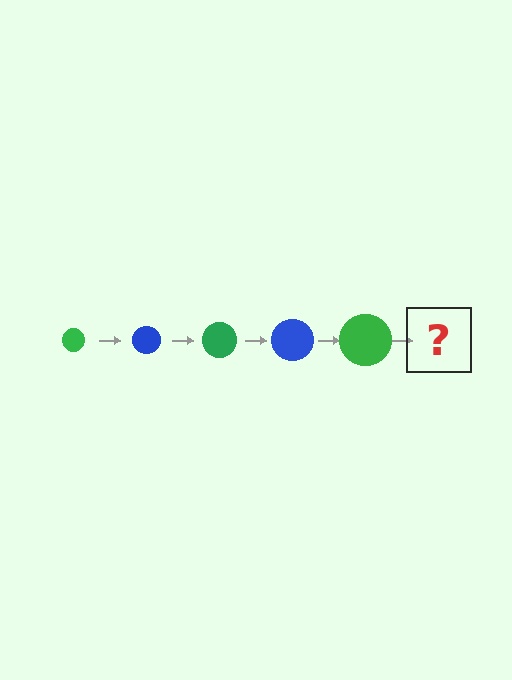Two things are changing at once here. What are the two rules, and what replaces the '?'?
The two rules are that the circle grows larger each step and the color cycles through green and blue. The '?' should be a blue circle, larger than the previous one.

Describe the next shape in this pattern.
It should be a blue circle, larger than the previous one.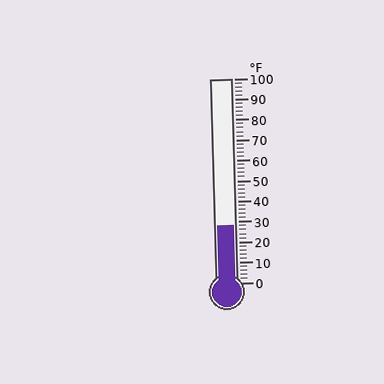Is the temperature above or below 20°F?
The temperature is above 20°F.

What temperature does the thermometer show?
The thermometer shows approximately 28°F.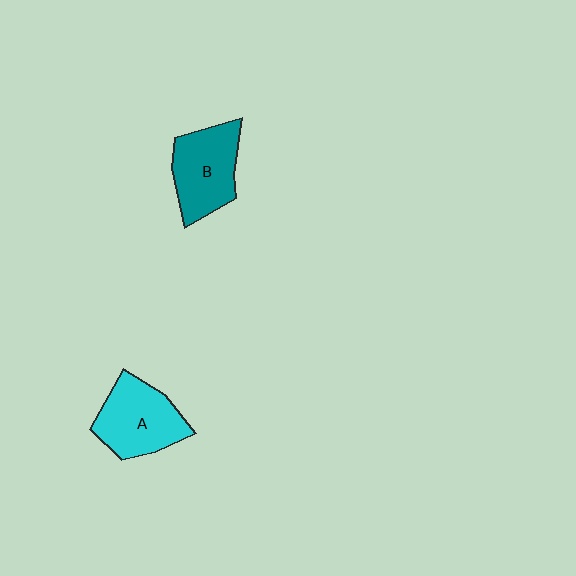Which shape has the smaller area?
Shape B (teal).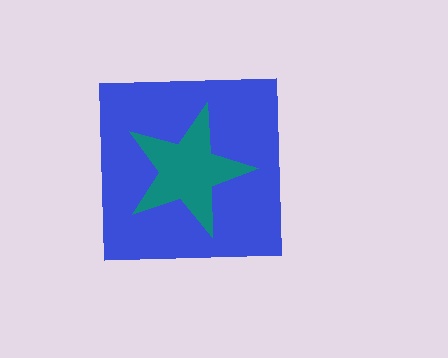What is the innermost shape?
The teal star.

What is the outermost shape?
The blue square.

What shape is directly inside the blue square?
The teal star.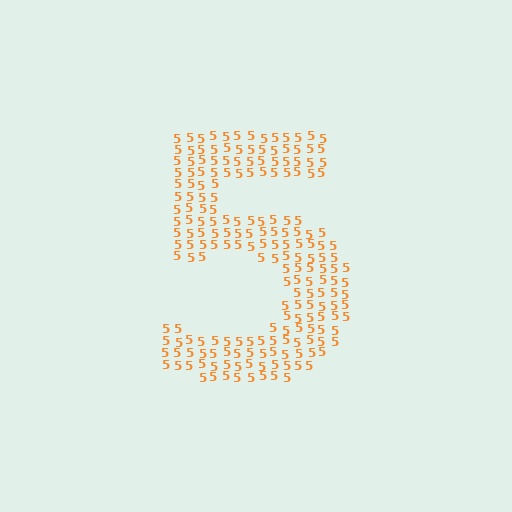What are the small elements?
The small elements are digit 5's.